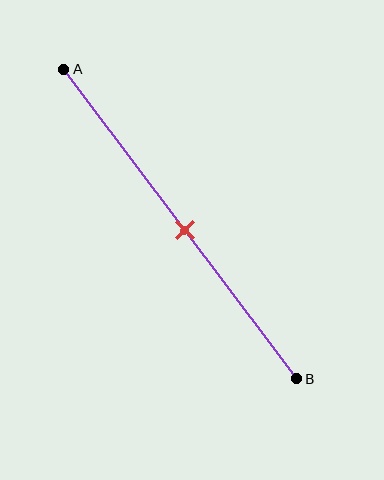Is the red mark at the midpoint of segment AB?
Yes, the mark is approximately at the midpoint.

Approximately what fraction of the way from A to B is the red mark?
The red mark is approximately 50% of the way from A to B.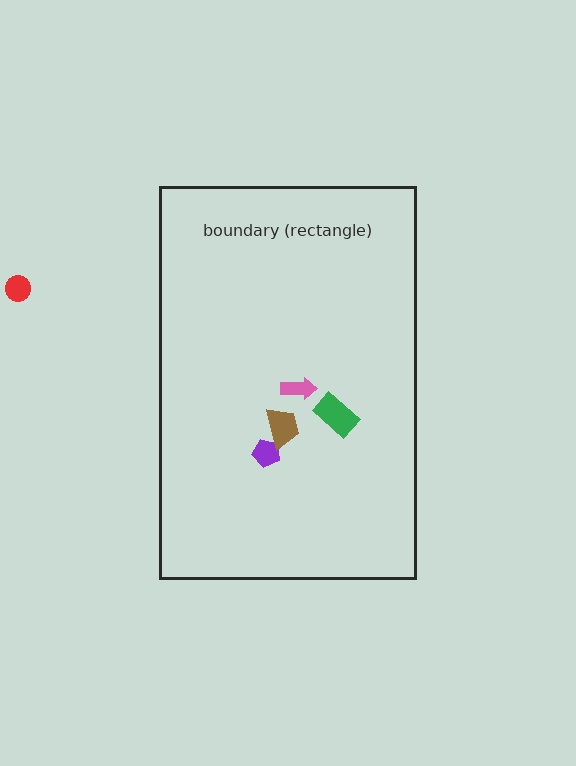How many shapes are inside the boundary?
4 inside, 1 outside.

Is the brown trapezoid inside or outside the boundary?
Inside.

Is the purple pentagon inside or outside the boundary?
Inside.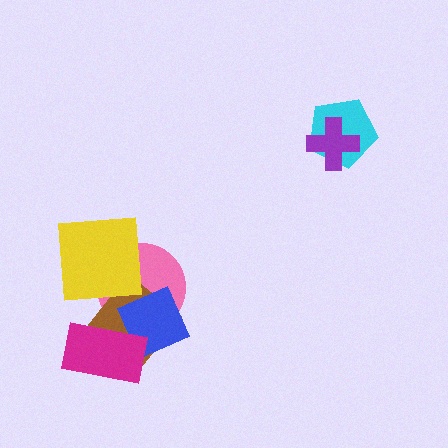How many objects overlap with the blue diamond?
3 objects overlap with the blue diamond.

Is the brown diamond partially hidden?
Yes, it is partially covered by another shape.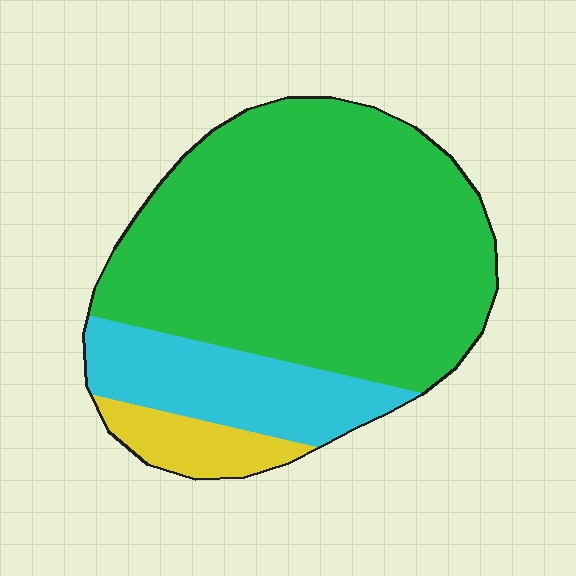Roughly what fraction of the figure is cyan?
Cyan covers about 20% of the figure.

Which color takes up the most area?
Green, at roughly 70%.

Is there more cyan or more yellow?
Cyan.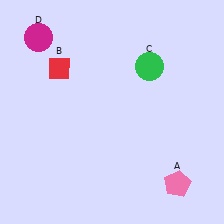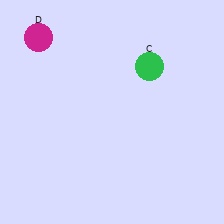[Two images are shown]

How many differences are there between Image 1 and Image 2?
There are 2 differences between the two images.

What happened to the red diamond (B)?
The red diamond (B) was removed in Image 2. It was in the top-left area of Image 1.